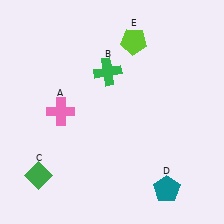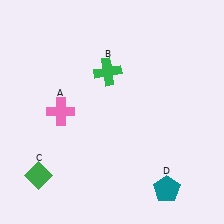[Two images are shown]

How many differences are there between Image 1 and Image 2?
There is 1 difference between the two images.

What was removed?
The lime pentagon (E) was removed in Image 2.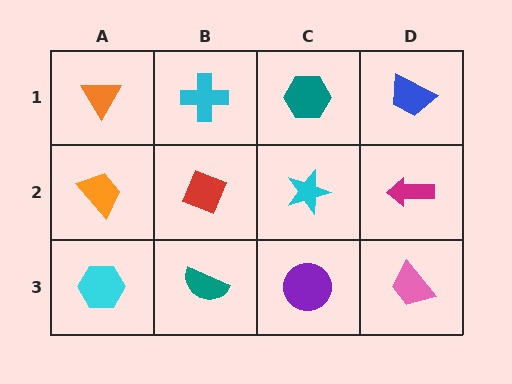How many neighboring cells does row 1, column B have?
3.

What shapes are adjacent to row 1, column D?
A magenta arrow (row 2, column D), a teal hexagon (row 1, column C).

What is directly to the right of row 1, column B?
A teal hexagon.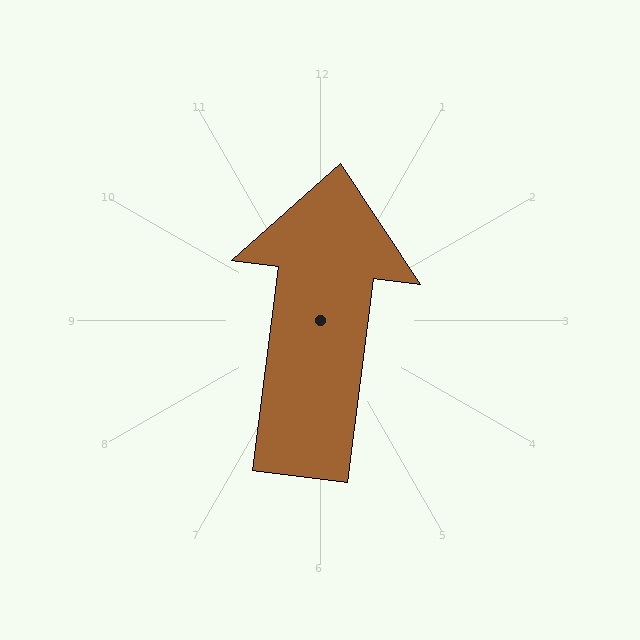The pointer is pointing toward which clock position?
Roughly 12 o'clock.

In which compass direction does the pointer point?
North.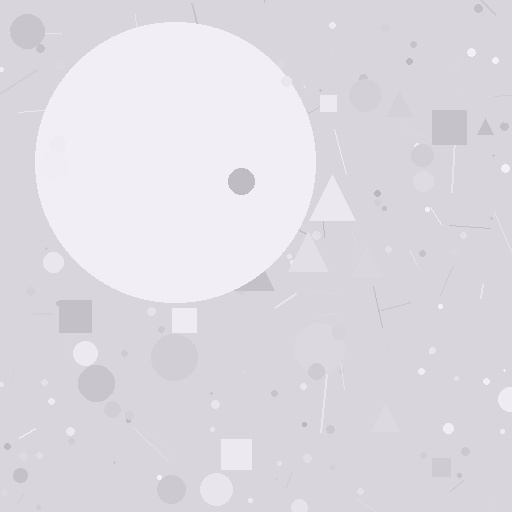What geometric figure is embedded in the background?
A circle is embedded in the background.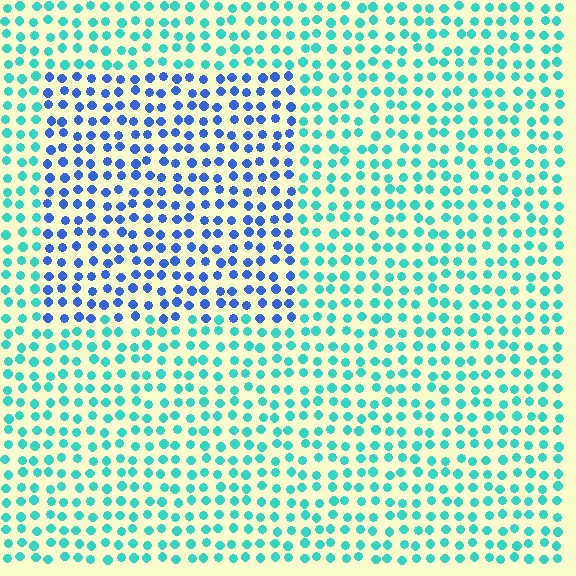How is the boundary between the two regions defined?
The boundary is defined purely by a slight shift in hue (about 48 degrees). Spacing, size, and orientation are identical on both sides.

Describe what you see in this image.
The image is filled with small cyan elements in a uniform arrangement. A rectangle-shaped region is visible where the elements are tinted to a slightly different hue, forming a subtle color boundary.